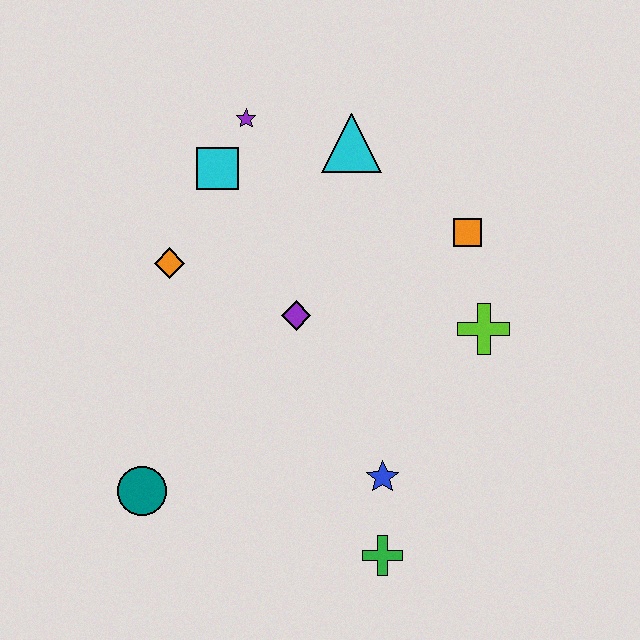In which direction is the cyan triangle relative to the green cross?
The cyan triangle is above the green cross.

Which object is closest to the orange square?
The lime cross is closest to the orange square.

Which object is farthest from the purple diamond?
The green cross is farthest from the purple diamond.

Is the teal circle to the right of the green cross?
No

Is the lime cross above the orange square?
No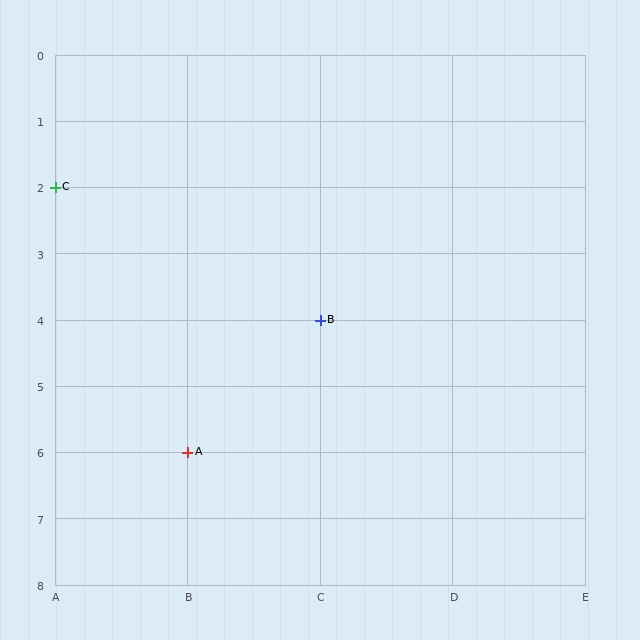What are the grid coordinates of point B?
Point B is at grid coordinates (C, 4).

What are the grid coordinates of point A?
Point A is at grid coordinates (B, 6).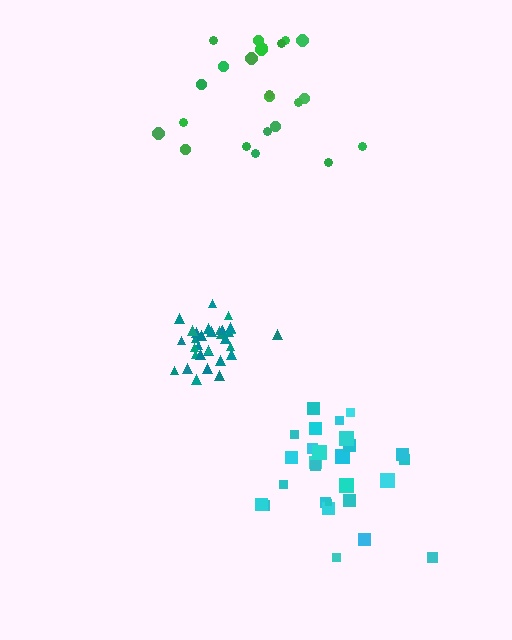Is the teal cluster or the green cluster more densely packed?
Teal.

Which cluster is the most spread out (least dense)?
Green.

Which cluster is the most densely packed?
Teal.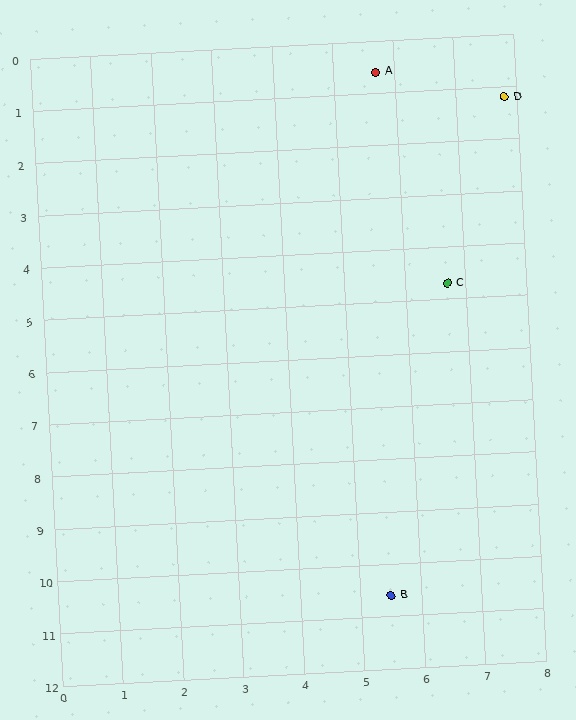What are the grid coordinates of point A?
Point A is at approximately (5.7, 0.6).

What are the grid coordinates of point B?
Point B is at approximately (5.5, 10.6).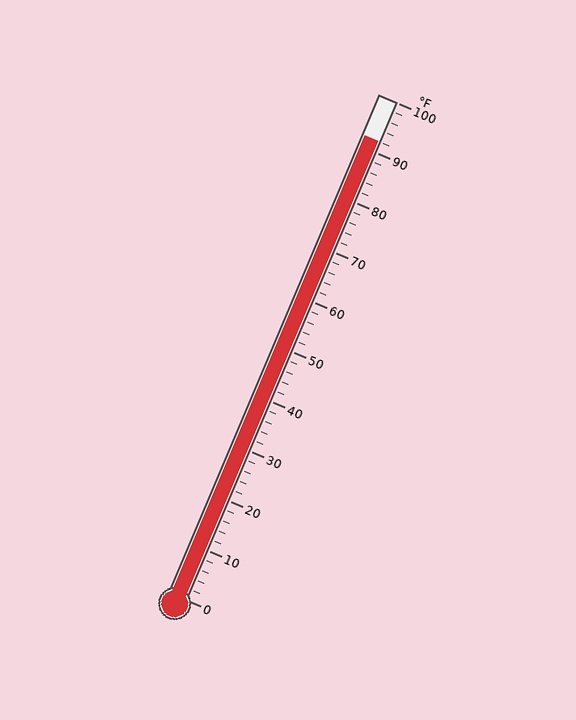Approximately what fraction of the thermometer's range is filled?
The thermometer is filled to approximately 90% of its range.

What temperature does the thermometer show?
The thermometer shows approximately 92°F.